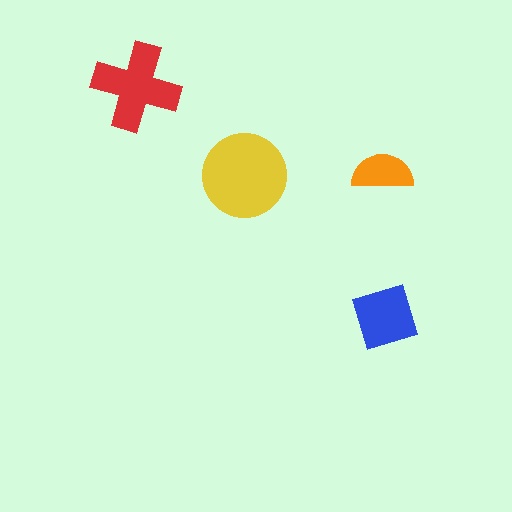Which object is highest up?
The red cross is topmost.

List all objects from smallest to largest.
The orange semicircle, the blue diamond, the red cross, the yellow circle.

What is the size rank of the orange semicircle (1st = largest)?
4th.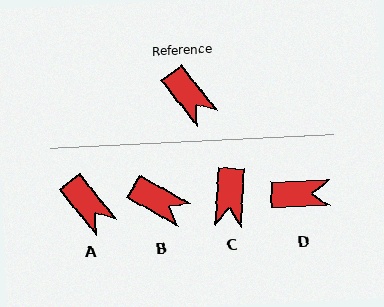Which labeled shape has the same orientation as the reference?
A.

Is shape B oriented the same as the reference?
No, it is off by about 22 degrees.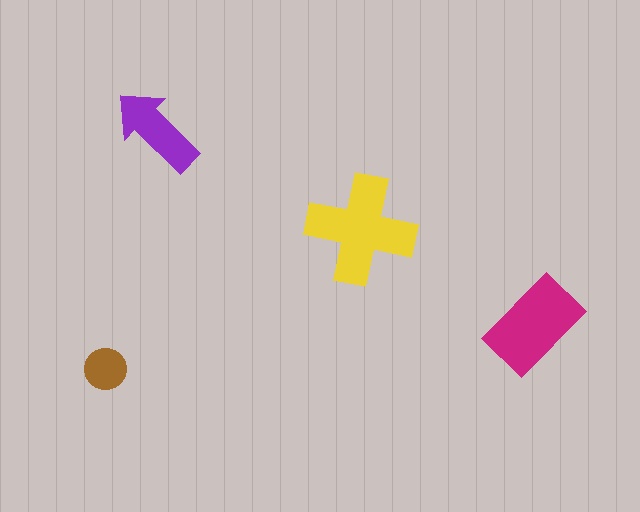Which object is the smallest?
The brown circle.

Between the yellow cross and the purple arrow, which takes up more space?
The yellow cross.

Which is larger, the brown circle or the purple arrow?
The purple arrow.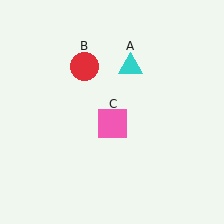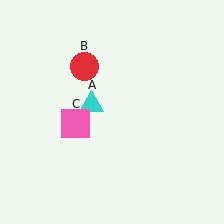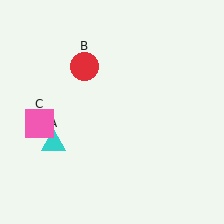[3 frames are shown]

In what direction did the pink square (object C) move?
The pink square (object C) moved left.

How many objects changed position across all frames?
2 objects changed position: cyan triangle (object A), pink square (object C).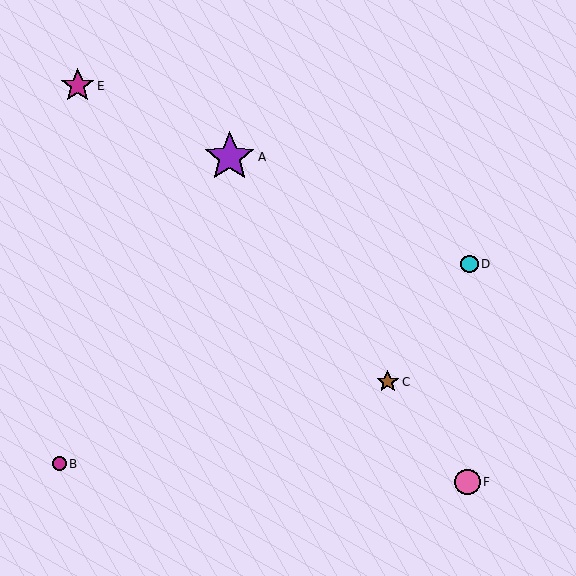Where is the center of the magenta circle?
The center of the magenta circle is at (59, 464).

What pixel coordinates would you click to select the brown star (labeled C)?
Click at (388, 382) to select the brown star C.